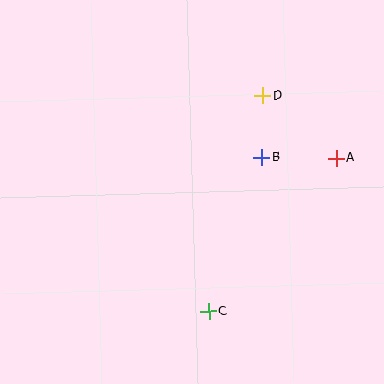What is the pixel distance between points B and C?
The distance between B and C is 163 pixels.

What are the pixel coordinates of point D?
Point D is at (263, 95).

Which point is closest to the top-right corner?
Point D is closest to the top-right corner.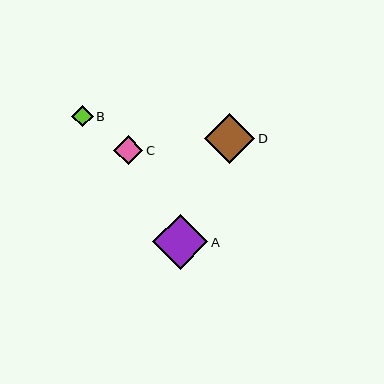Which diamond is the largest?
Diamond A is the largest with a size of approximately 55 pixels.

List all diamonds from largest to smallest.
From largest to smallest: A, D, C, B.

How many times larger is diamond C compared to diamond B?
Diamond C is approximately 1.4 times the size of diamond B.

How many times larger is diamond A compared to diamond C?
Diamond A is approximately 1.9 times the size of diamond C.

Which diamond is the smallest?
Diamond B is the smallest with a size of approximately 21 pixels.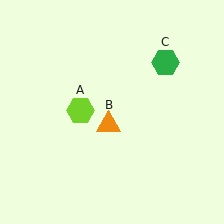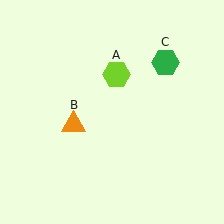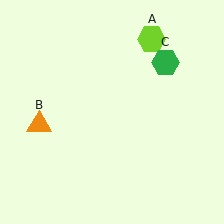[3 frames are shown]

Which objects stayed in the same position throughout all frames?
Green hexagon (object C) remained stationary.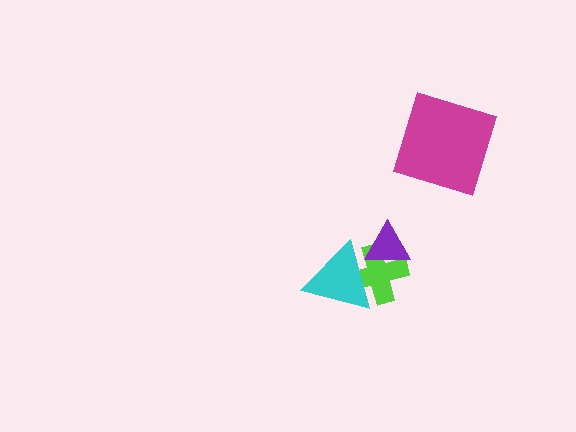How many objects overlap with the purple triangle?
2 objects overlap with the purple triangle.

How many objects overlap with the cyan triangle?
2 objects overlap with the cyan triangle.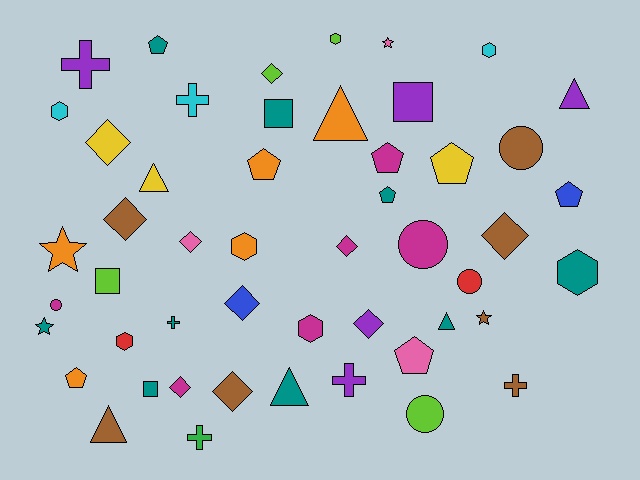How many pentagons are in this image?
There are 8 pentagons.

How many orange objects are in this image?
There are 5 orange objects.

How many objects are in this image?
There are 50 objects.